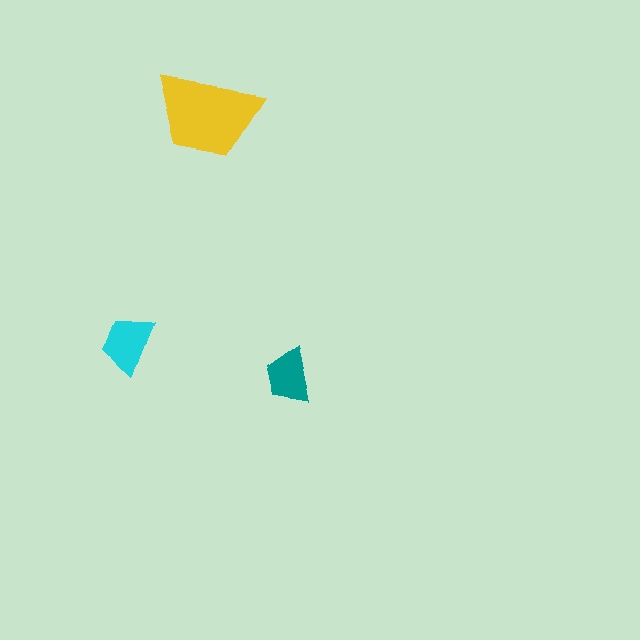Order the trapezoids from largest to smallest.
the yellow one, the cyan one, the teal one.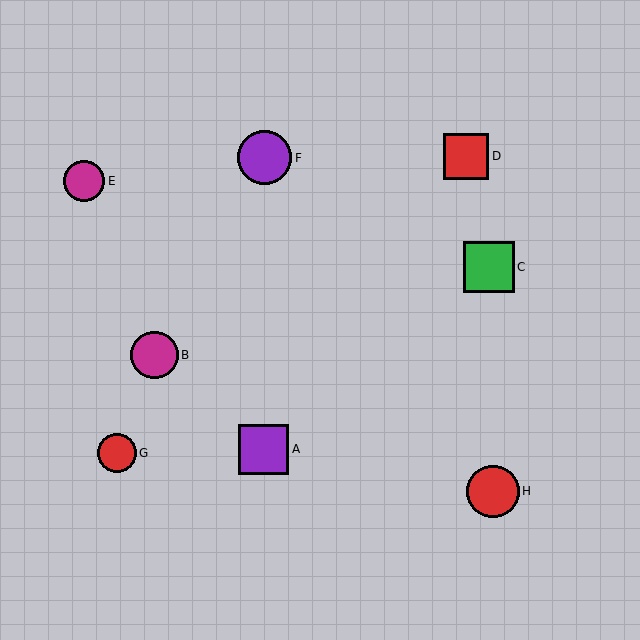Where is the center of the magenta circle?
The center of the magenta circle is at (155, 355).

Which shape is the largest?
The purple circle (labeled F) is the largest.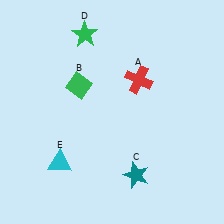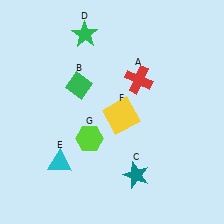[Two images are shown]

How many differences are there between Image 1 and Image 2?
There are 2 differences between the two images.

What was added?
A yellow square (F), a lime hexagon (G) were added in Image 2.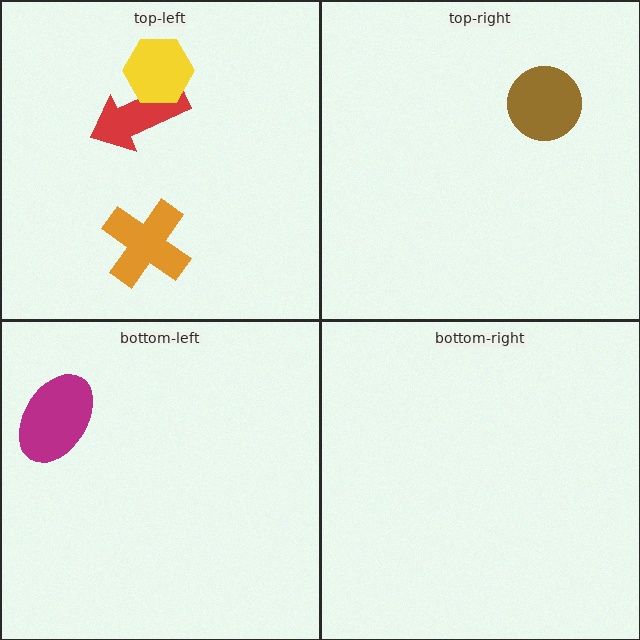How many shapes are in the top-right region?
1.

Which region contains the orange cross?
The top-left region.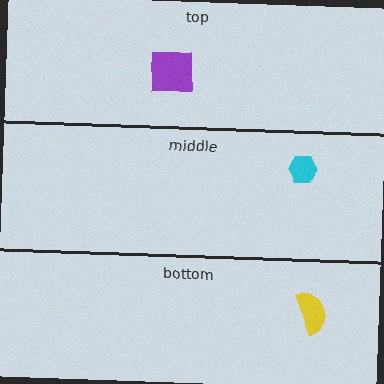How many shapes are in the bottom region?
1.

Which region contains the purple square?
The top region.